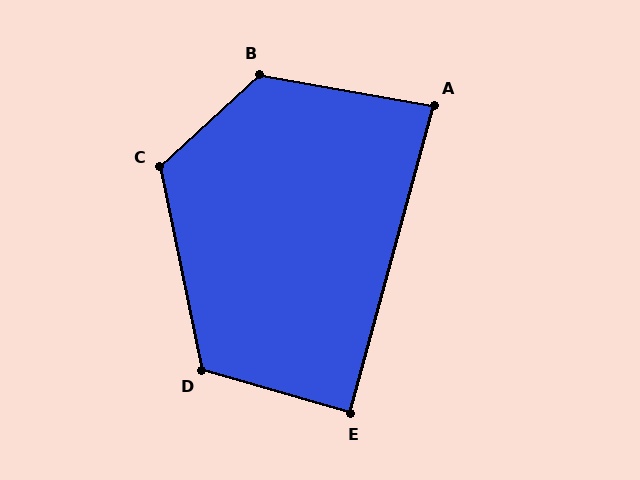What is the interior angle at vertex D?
Approximately 118 degrees (obtuse).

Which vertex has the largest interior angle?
B, at approximately 127 degrees.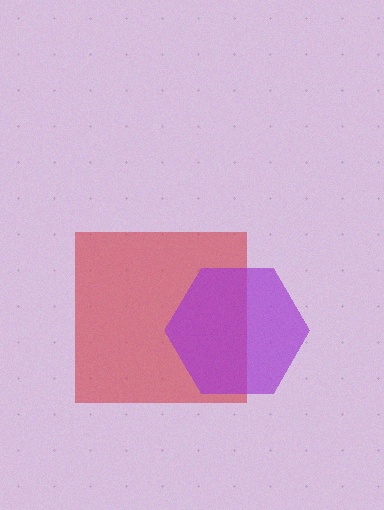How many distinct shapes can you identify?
There are 2 distinct shapes: a red square, a purple hexagon.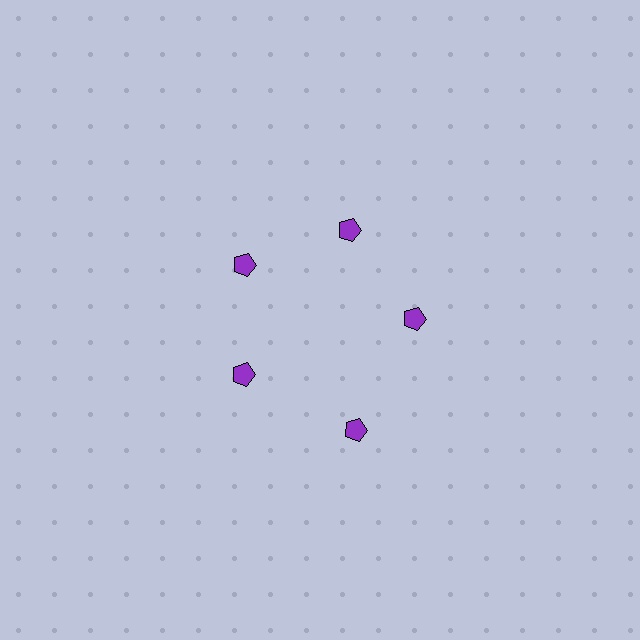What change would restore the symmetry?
The symmetry would be restored by moving it inward, back onto the ring so that all 5 pentagons sit at equal angles and equal distance from the center.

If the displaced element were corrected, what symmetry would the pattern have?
It would have 5-fold rotational symmetry — the pattern would map onto itself every 72 degrees.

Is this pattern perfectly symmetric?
No. The 5 purple pentagons are arranged in a ring, but one element near the 5 o'clock position is pushed outward from the center, breaking the 5-fold rotational symmetry.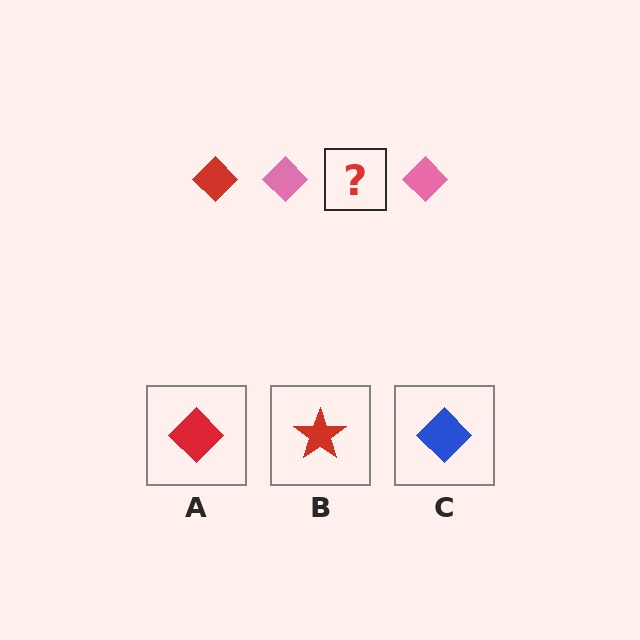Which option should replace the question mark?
Option A.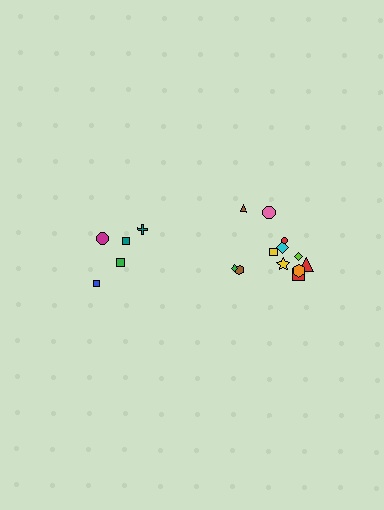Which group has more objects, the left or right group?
The right group.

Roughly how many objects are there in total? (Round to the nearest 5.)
Roughly 15 objects in total.